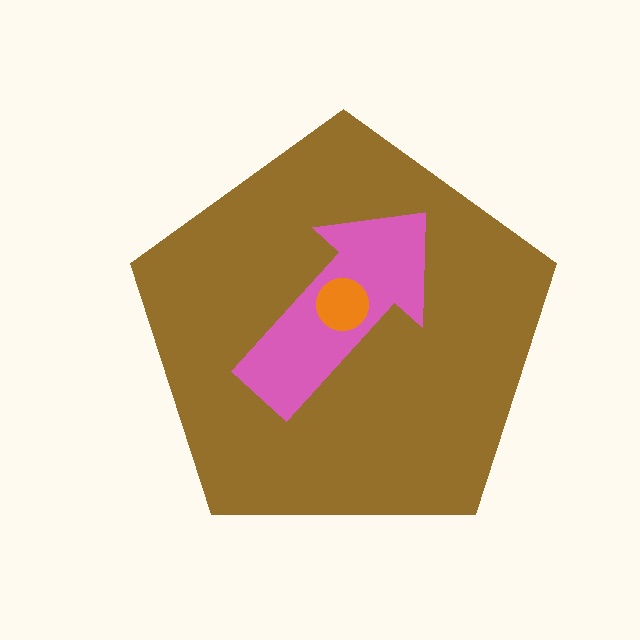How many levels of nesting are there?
3.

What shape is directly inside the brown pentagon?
The pink arrow.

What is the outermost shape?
The brown pentagon.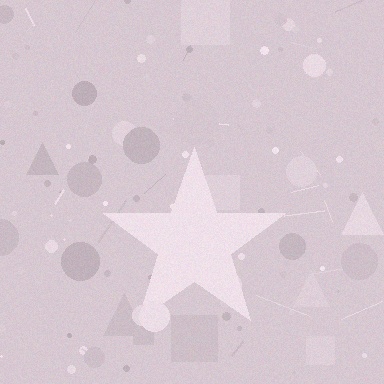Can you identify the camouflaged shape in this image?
The camouflaged shape is a star.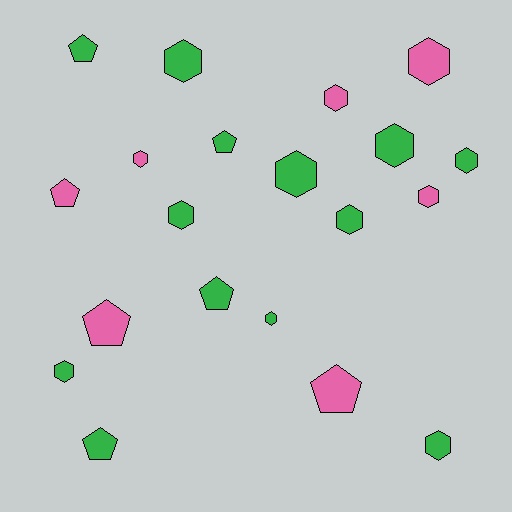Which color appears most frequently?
Green, with 13 objects.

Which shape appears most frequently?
Hexagon, with 13 objects.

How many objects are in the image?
There are 20 objects.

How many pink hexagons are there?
There are 4 pink hexagons.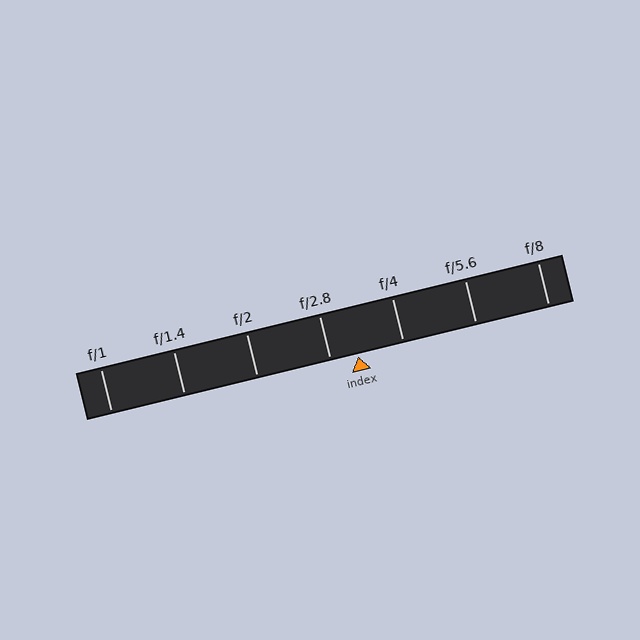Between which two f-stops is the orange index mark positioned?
The index mark is between f/2.8 and f/4.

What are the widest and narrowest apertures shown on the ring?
The widest aperture shown is f/1 and the narrowest is f/8.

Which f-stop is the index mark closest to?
The index mark is closest to f/2.8.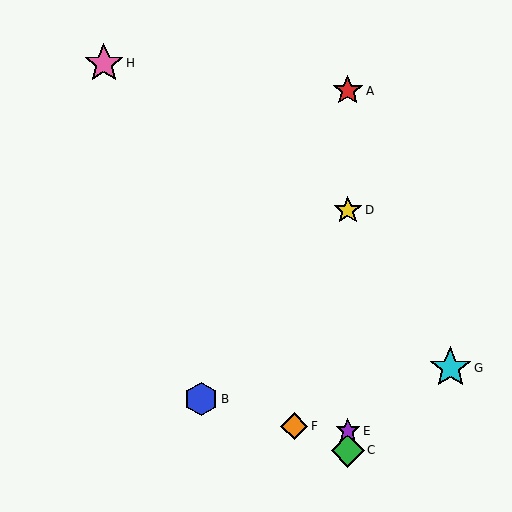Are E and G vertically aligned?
No, E is at x≈348 and G is at x≈450.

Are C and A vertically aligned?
Yes, both are at x≈348.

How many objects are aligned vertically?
4 objects (A, C, D, E) are aligned vertically.